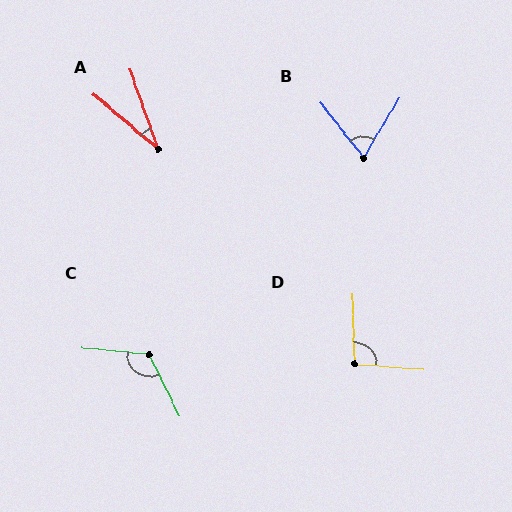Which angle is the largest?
C, at approximately 121 degrees.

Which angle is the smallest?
A, at approximately 30 degrees.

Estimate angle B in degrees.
Approximately 69 degrees.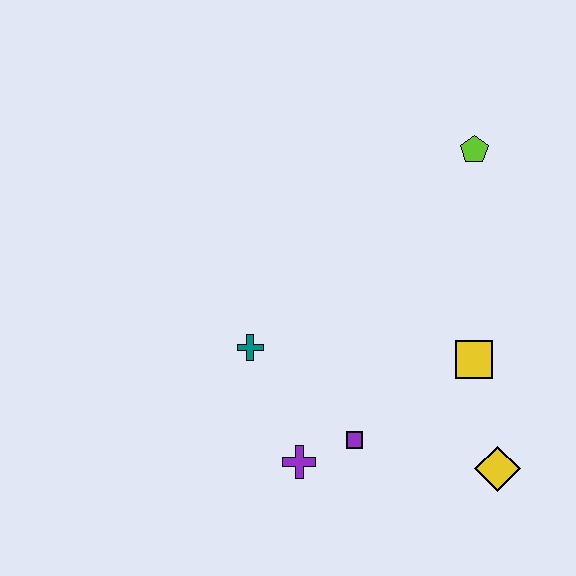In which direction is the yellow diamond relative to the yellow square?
The yellow diamond is below the yellow square.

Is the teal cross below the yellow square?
No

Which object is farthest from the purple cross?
The lime pentagon is farthest from the purple cross.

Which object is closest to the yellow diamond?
The yellow square is closest to the yellow diamond.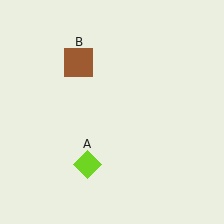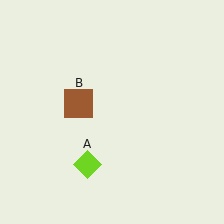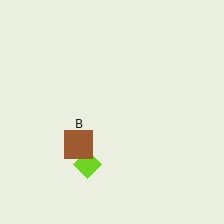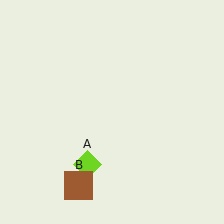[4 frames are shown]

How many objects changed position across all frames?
1 object changed position: brown square (object B).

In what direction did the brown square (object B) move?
The brown square (object B) moved down.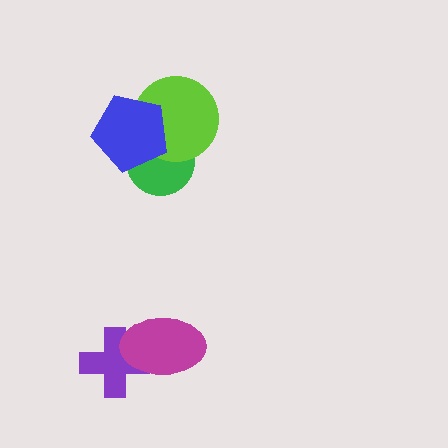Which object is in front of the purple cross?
The magenta ellipse is in front of the purple cross.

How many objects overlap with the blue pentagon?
2 objects overlap with the blue pentagon.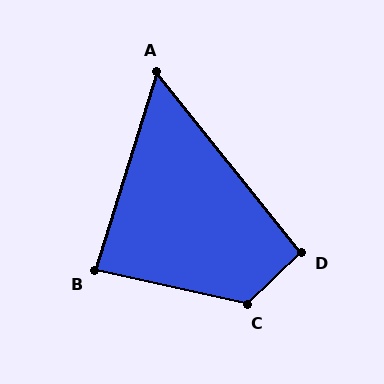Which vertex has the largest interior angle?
C, at approximately 124 degrees.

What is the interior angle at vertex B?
Approximately 85 degrees (approximately right).